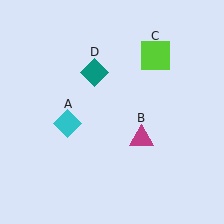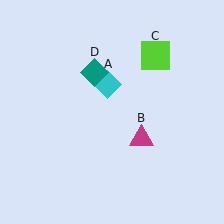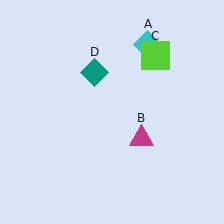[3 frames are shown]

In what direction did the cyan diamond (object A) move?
The cyan diamond (object A) moved up and to the right.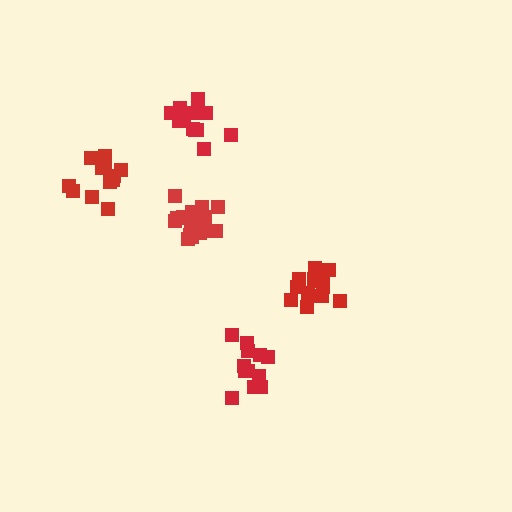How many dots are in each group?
Group 1: 15 dots, Group 2: 16 dots, Group 3: 12 dots, Group 4: 13 dots, Group 5: 12 dots (68 total).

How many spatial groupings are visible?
There are 5 spatial groupings.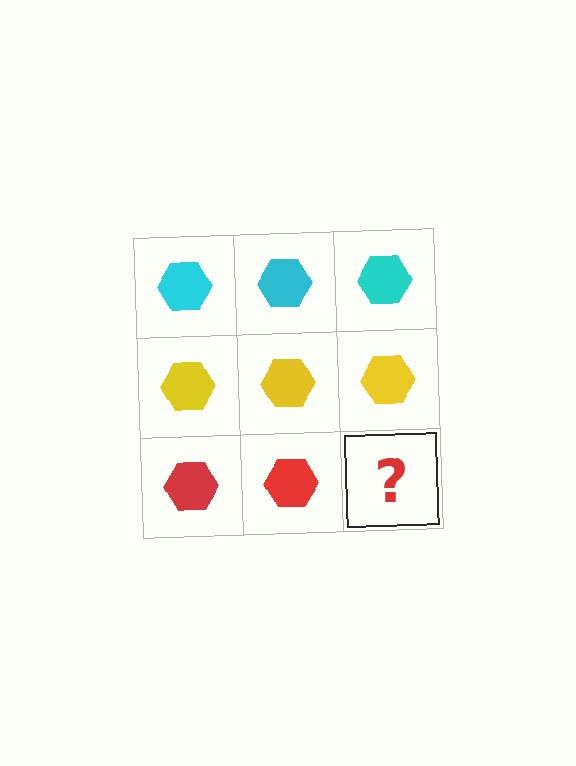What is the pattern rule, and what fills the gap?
The rule is that each row has a consistent color. The gap should be filled with a red hexagon.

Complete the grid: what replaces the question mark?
The question mark should be replaced with a red hexagon.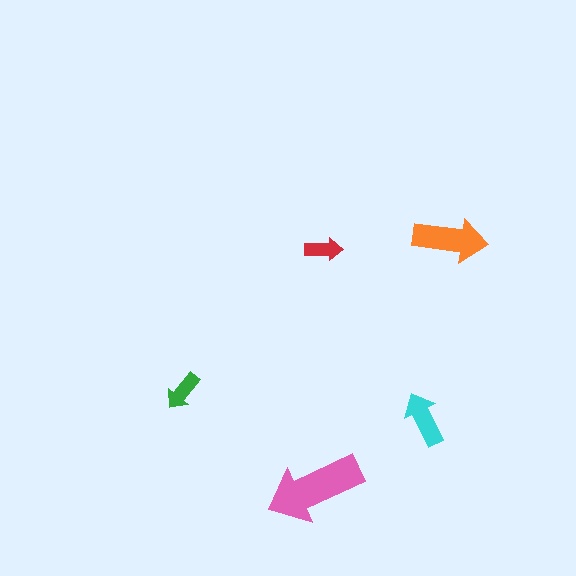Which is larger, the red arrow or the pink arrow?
The pink one.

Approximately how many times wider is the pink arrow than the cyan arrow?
About 2 times wider.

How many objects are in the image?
There are 5 objects in the image.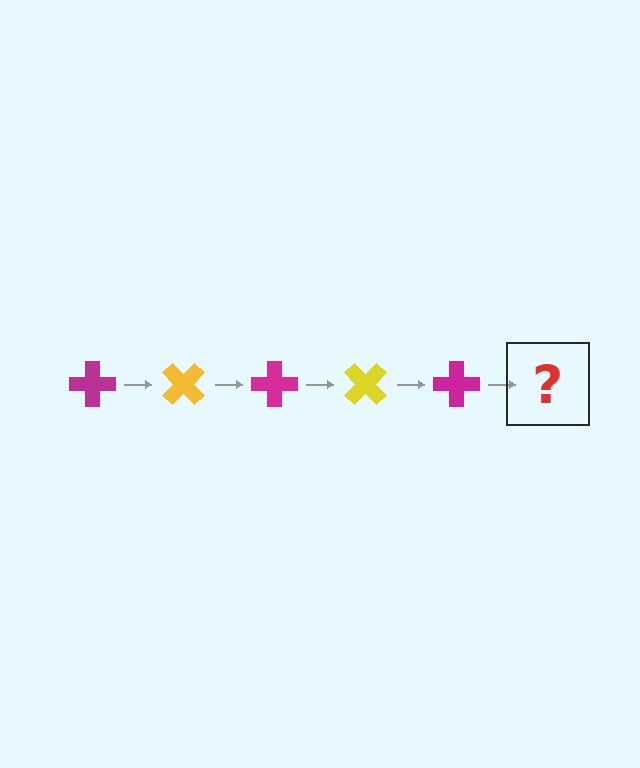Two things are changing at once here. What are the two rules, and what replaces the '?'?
The two rules are that it rotates 45 degrees each step and the color cycles through magenta and yellow. The '?' should be a yellow cross, rotated 225 degrees from the start.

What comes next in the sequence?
The next element should be a yellow cross, rotated 225 degrees from the start.